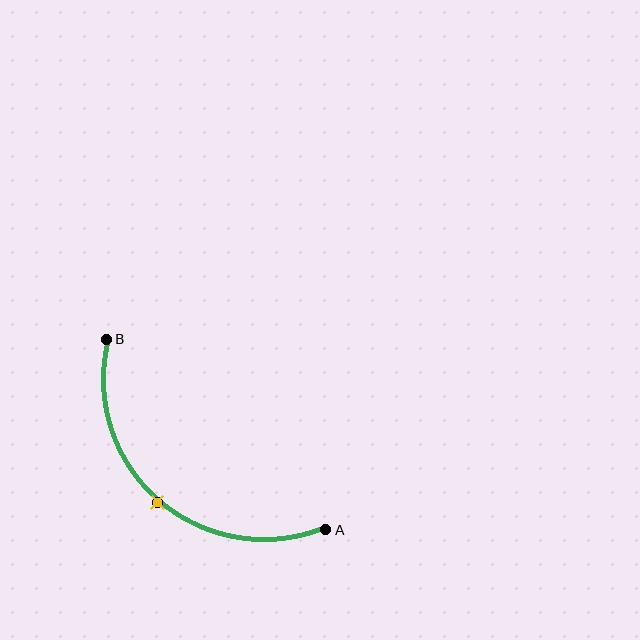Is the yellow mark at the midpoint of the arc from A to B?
Yes. The yellow mark lies on the arc at equal arc-length from both A and B — it is the arc midpoint.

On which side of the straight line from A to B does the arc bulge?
The arc bulges below and to the left of the straight line connecting A and B.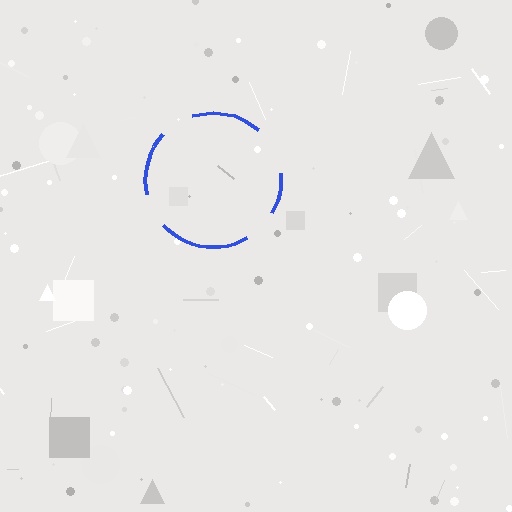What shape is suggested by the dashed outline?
The dashed outline suggests a circle.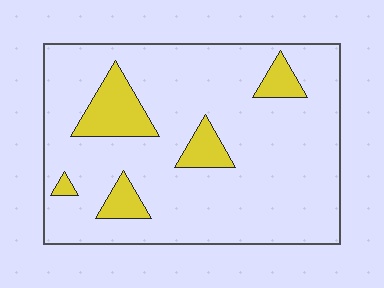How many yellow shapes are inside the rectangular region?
5.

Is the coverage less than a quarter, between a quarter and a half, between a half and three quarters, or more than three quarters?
Less than a quarter.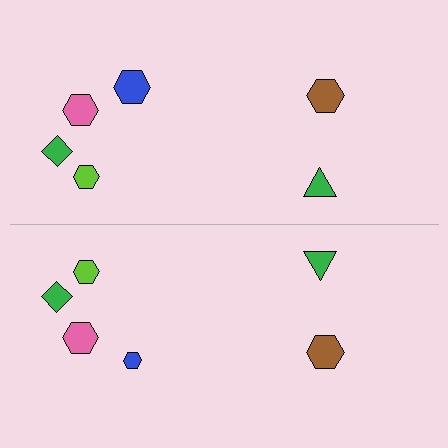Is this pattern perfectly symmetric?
No, the pattern is not perfectly symmetric. The blue hexagon on the bottom side has a different size than its mirror counterpart.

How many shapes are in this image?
There are 12 shapes in this image.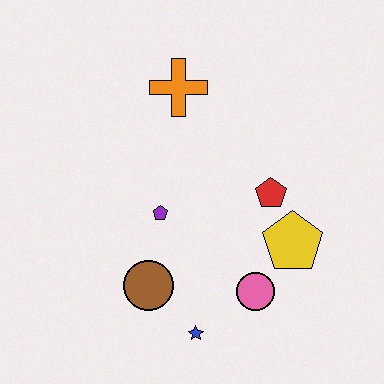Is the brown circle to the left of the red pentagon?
Yes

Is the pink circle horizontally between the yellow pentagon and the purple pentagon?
Yes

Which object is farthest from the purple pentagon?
The yellow pentagon is farthest from the purple pentagon.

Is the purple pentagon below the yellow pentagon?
No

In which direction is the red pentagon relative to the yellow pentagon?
The red pentagon is above the yellow pentagon.